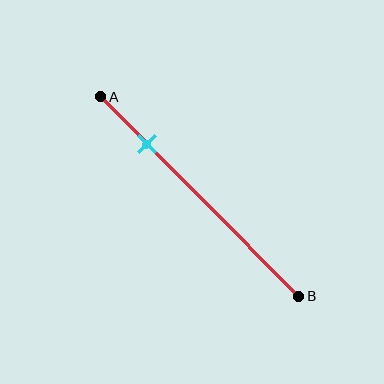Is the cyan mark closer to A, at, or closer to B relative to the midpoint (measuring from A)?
The cyan mark is closer to point A than the midpoint of segment AB.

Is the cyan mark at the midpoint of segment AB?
No, the mark is at about 25% from A, not at the 50% midpoint.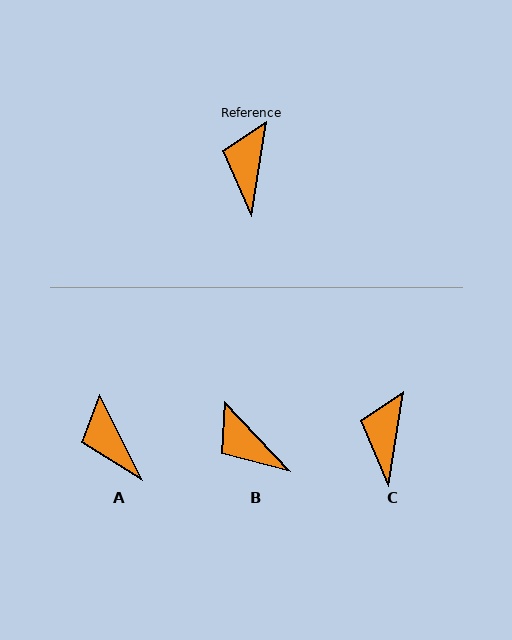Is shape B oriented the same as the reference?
No, it is off by about 52 degrees.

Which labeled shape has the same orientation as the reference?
C.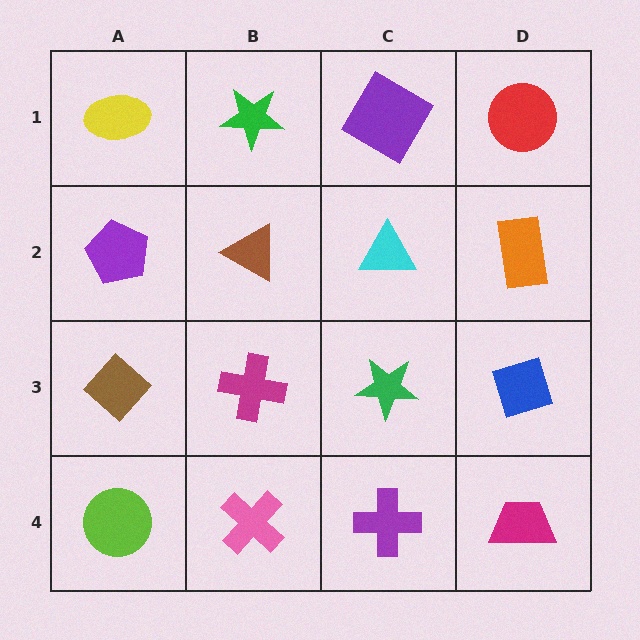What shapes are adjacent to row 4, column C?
A green star (row 3, column C), a pink cross (row 4, column B), a magenta trapezoid (row 4, column D).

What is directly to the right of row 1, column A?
A green star.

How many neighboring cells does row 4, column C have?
3.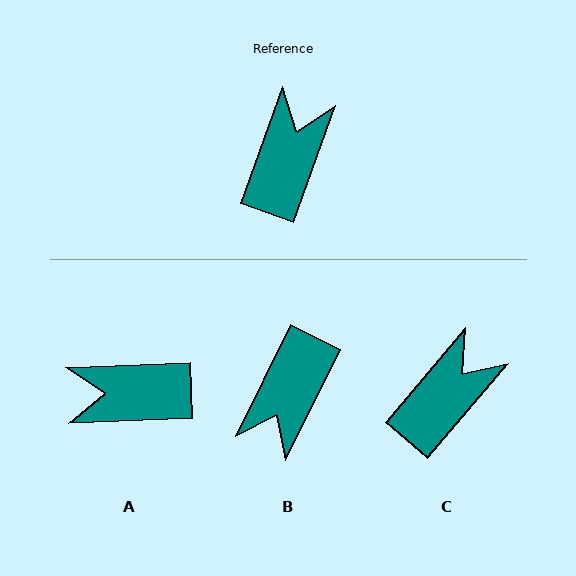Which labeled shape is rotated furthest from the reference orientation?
B, about 174 degrees away.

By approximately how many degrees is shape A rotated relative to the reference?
Approximately 112 degrees counter-clockwise.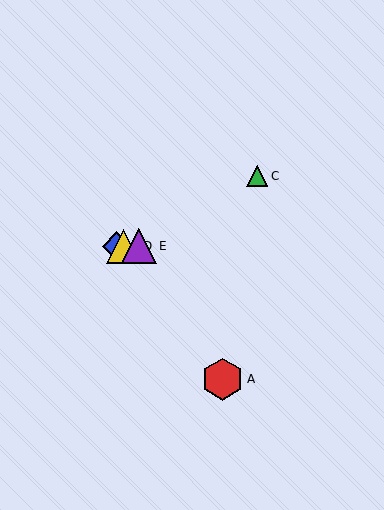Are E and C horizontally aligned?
No, E is at y≈246 and C is at y≈176.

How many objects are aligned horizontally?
3 objects (B, D, E) are aligned horizontally.